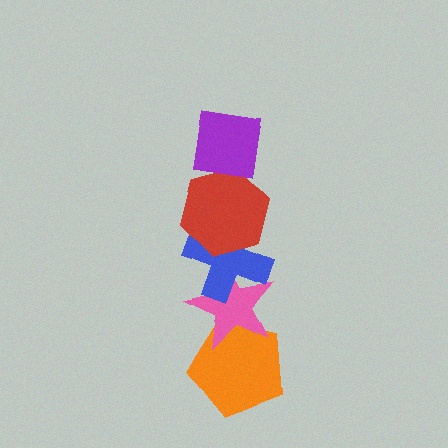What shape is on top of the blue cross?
The red hexagon is on top of the blue cross.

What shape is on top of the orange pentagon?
The pink star is on top of the orange pentagon.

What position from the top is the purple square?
The purple square is 1st from the top.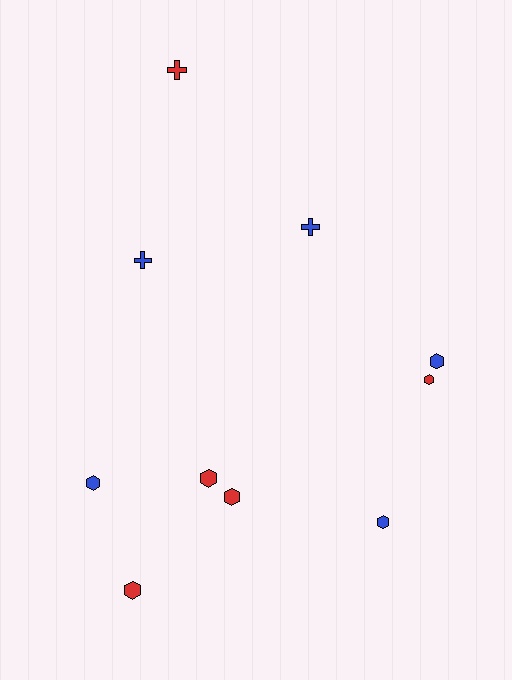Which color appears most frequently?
Red, with 5 objects.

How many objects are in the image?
There are 10 objects.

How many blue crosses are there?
There are 2 blue crosses.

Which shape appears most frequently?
Hexagon, with 7 objects.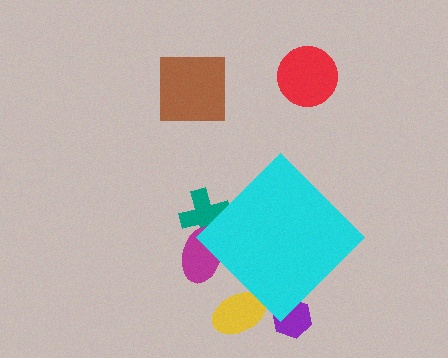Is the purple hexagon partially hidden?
Yes, the purple hexagon is partially hidden behind the cyan diamond.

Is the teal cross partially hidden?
Yes, the teal cross is partially hidden behind the cyan diamond.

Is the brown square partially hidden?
No, the brown square is fully visible.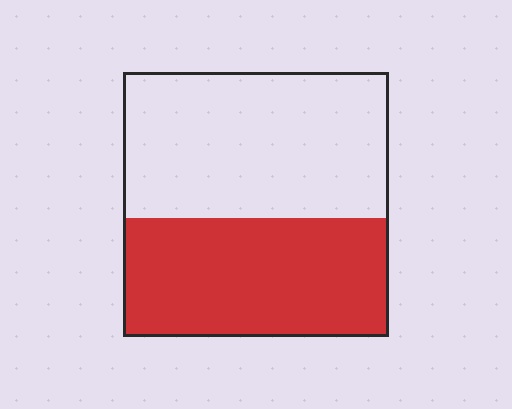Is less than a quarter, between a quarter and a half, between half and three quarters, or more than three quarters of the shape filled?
Between a quarter and a half.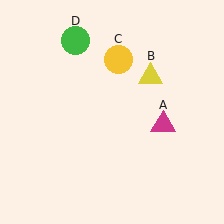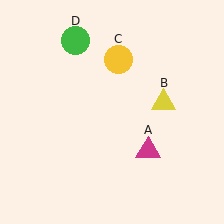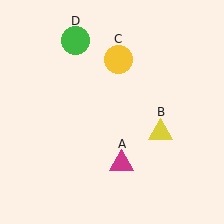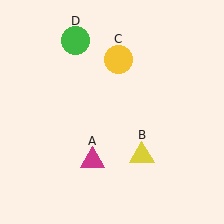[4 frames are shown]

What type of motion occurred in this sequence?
The magenta triangle (object A), yellow triangle (object B) rotated clockwise around the center of the scene.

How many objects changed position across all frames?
2 objects changed position: magenta triangle (object A), yellow triangle (object B).